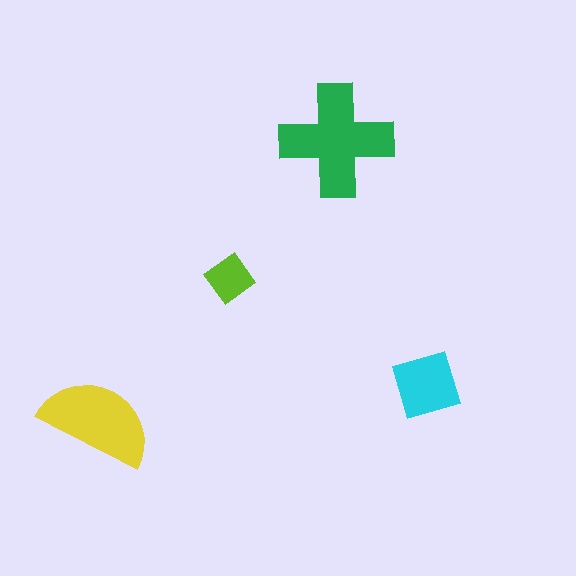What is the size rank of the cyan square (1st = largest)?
3rd.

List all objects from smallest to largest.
The lime diamond, the cyan square, the yellow semicircle, the green cross.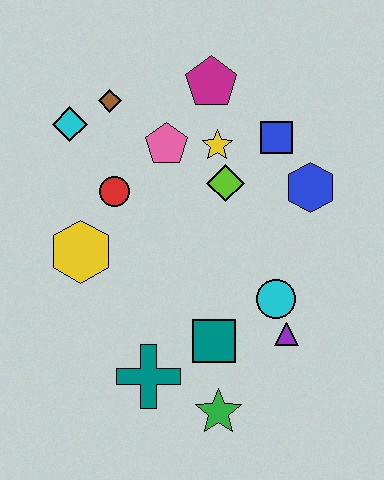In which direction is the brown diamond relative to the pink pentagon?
The brown diamond is to the left of the pink pentagon.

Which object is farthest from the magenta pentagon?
The green star is farthest from the magenta pentagon.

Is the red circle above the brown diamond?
No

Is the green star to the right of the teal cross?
Yes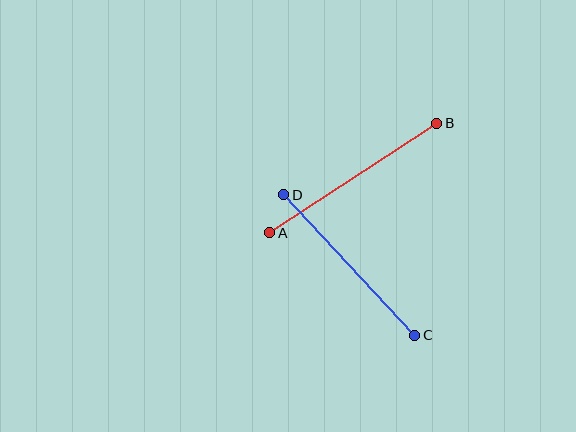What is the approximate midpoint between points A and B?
The midpoint is at approximately (353, 178) pixels.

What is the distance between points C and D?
The distance is approximately 192 pixels.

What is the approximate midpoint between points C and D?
The midpoint is at approximately (349, 265) pixels.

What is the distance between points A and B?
The distance is approximately 200 pixels.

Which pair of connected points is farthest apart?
Points A and B are farthest apart.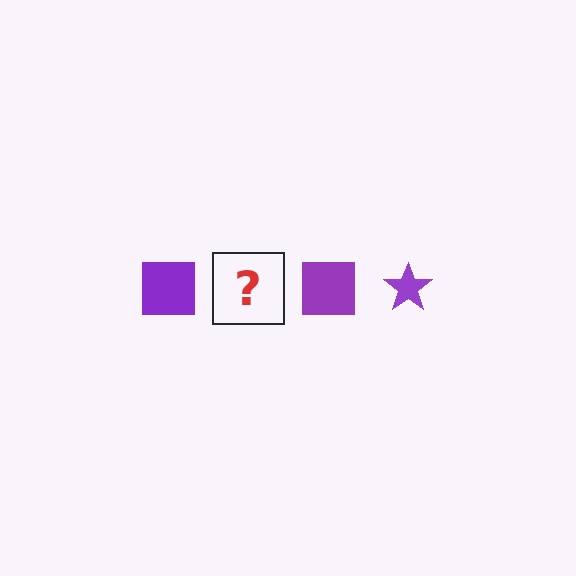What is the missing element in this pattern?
The missing element is a purple star.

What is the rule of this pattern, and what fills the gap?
The rule is that the pattern cycles through square, star shapes in purple. The gap should be filled with a purple star.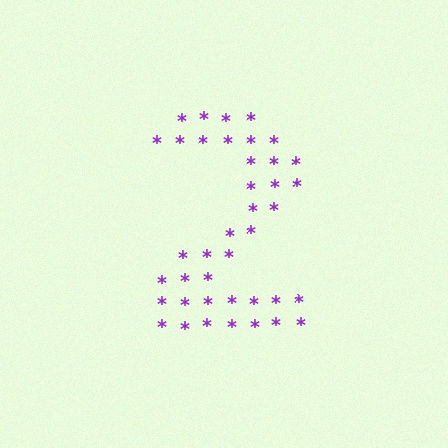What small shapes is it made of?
It is made of small asterisks.